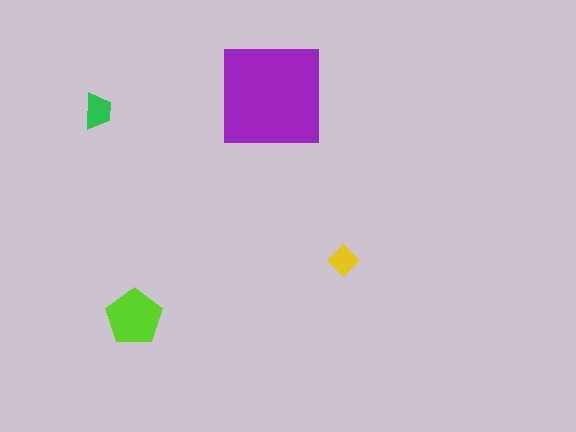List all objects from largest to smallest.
The purple square, the lime pentagon, the green trapezoid, the yellow diamond.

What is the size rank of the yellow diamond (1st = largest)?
4th.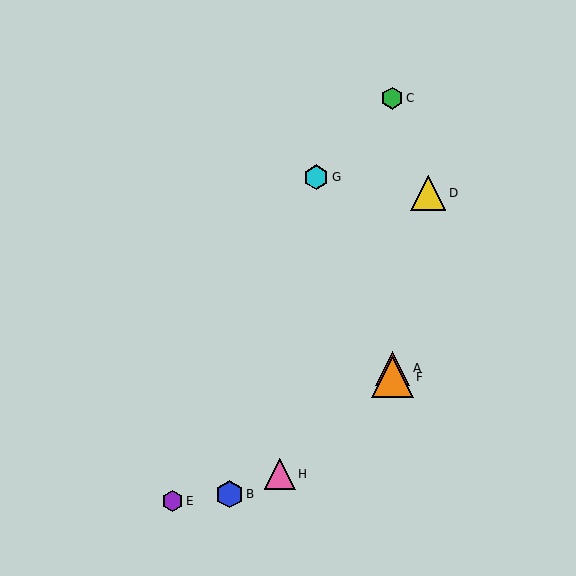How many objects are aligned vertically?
3 objects (A, C, F) are aligned vertically.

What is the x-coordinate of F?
Object F is at x≈392.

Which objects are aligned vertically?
Objects A, C, F are aligned vertically.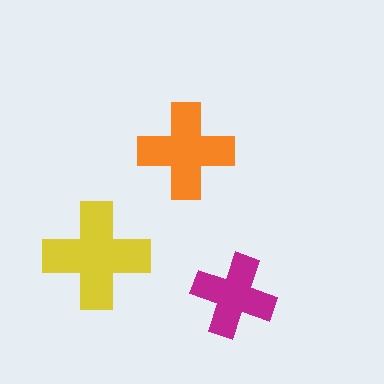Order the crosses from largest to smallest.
the yellow one, the orange one, the magenta one.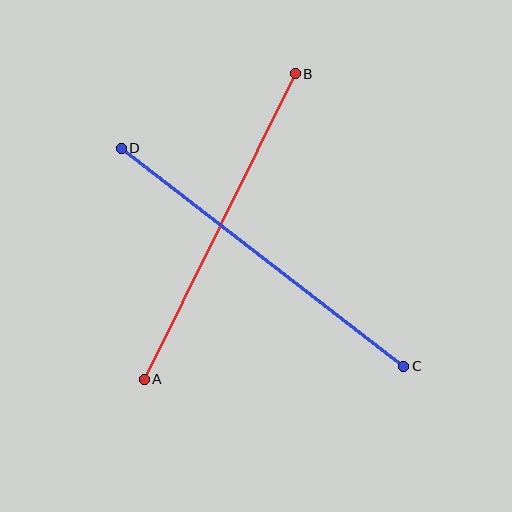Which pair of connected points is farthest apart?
Points C and D are farthest apart.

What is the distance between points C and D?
The distance is approximately 357 pixels.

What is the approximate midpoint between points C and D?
The midpoint is at approximately (262, 257) pixels.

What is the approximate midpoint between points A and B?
The midpoint is at approximately (220, 226) pixels.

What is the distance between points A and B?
The distance is approximately 341 pixels.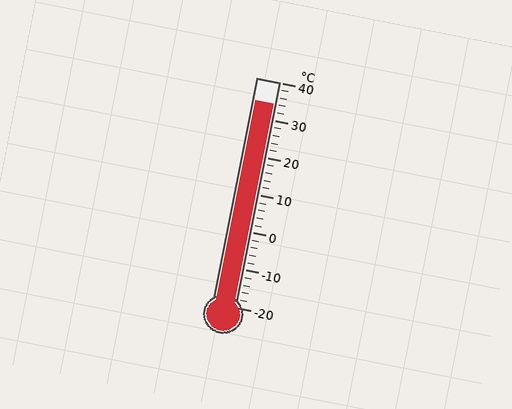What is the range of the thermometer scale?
The thermometer scale ranges from -20°C to 40°C.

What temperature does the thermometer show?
The thermometer shows approximately 34°C.